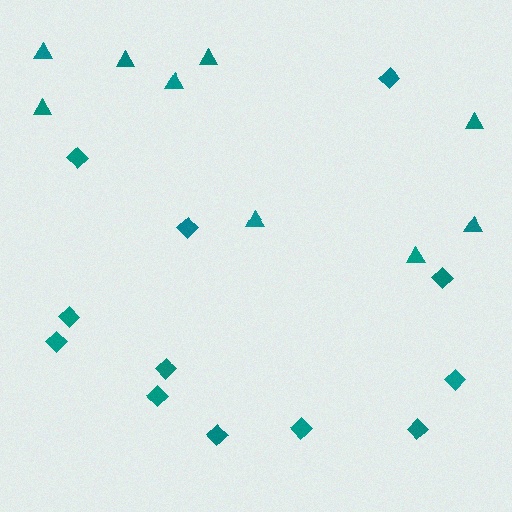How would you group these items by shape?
There are 2 groups: one group of triangles (9) and one group of diamonds (12).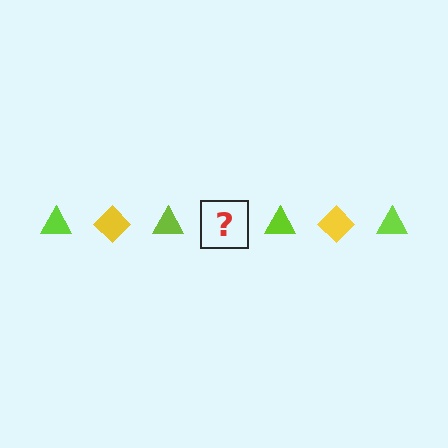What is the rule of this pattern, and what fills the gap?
The rule is that the pattern alternates between lime triangle and yellow diamond. The gap should be filled with a yellow diamond.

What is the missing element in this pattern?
The missing element is a yellow diamond.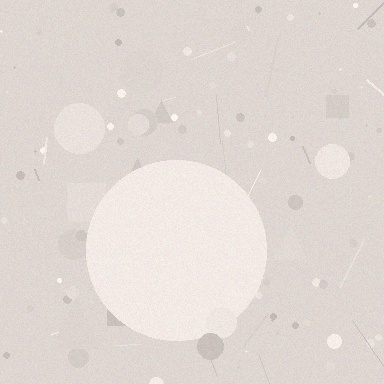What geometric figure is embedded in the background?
A circle is embedded in the background.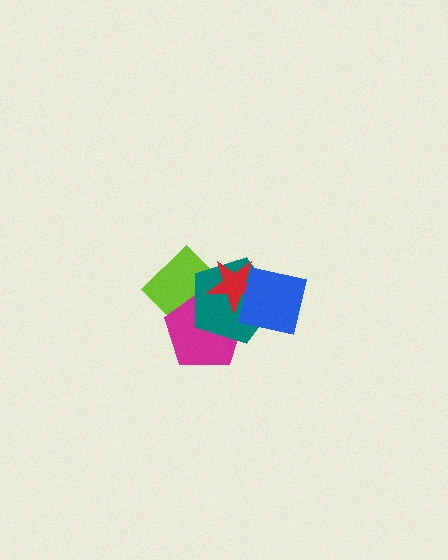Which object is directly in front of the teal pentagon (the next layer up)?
The red star is directly in front of the teal pentagon.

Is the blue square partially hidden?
No, no other shape covers it.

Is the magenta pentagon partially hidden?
Yes, it is partially covered by another shape.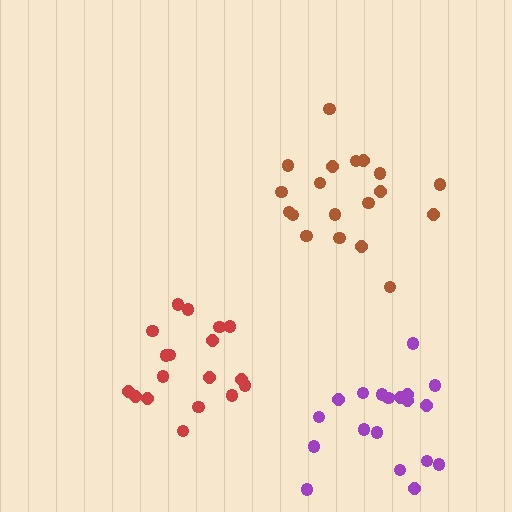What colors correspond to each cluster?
The clusters are colored: brown, red, purple.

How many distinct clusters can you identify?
There are 3 distinct clusters.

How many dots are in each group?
Group 1: 19 dots, Group 2: 18 dots, Group 3: 19 dots (56 total).